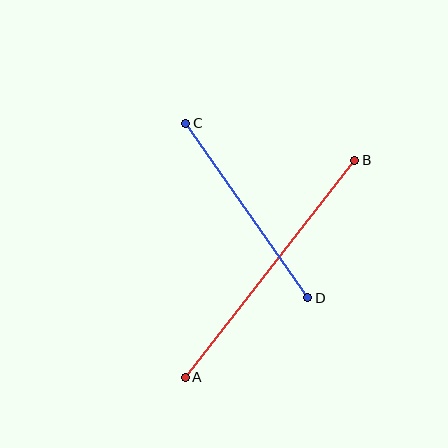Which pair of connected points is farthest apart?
Points A and B are farthest apart.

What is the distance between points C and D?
The distance is approximately 213 pixels.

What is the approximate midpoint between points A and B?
The midpoint is at approximately (270, 269) pixels.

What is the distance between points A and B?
The distance is approximately 276 pixels.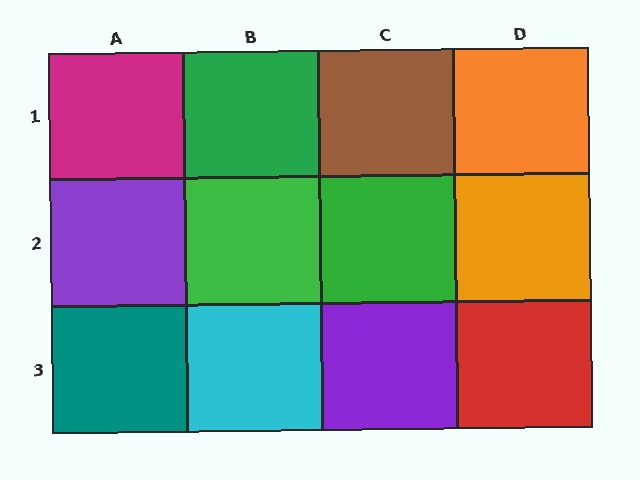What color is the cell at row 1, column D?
Orange.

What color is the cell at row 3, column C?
Purple.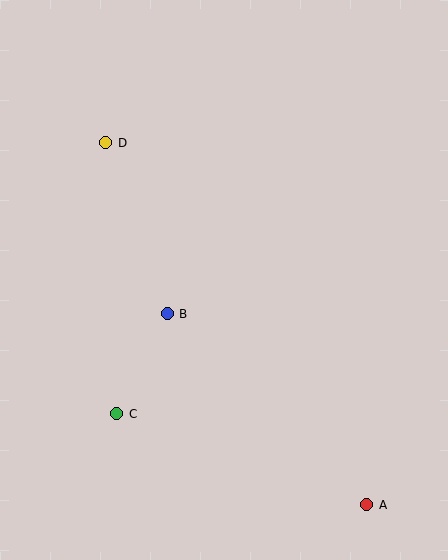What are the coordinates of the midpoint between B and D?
The midpoint between B and D is at (137, 228).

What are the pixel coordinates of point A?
Point A is at (367, 505).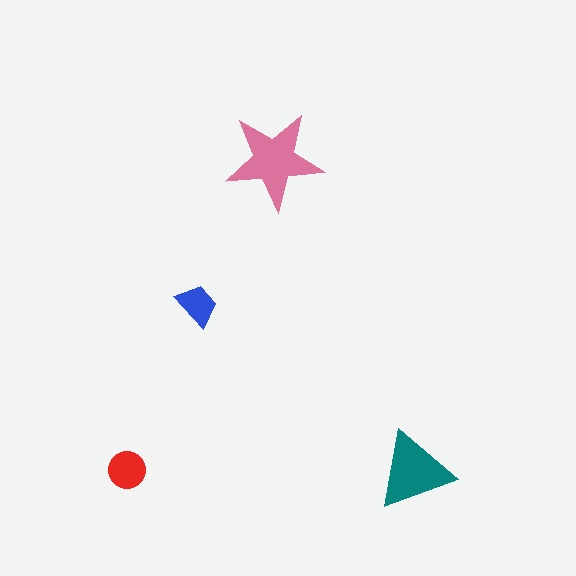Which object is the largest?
The pink star.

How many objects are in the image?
There are 4 objects in the image.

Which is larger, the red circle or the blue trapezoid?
The red circle.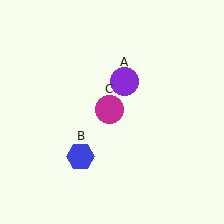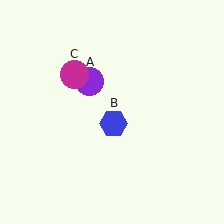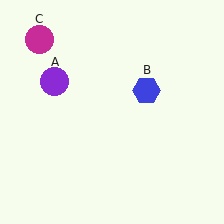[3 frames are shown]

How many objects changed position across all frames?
3 objects changed position: purple circle (object A), blue hexagon (object B), magenta circle (object C).